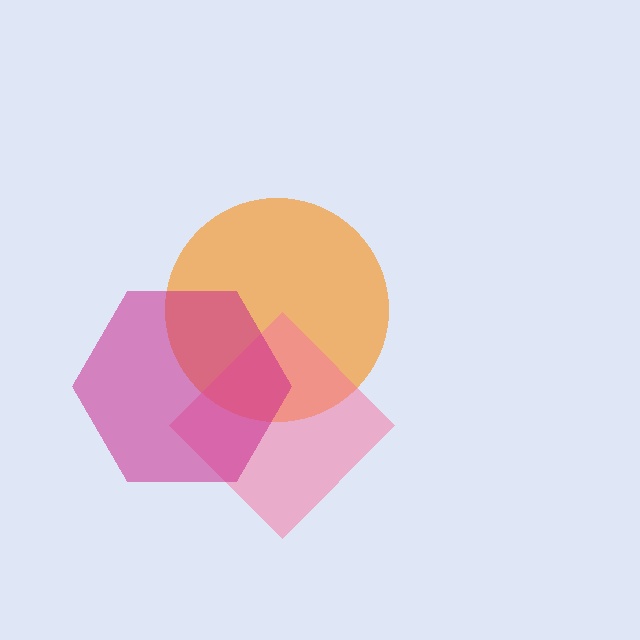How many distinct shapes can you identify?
There are 3 distinct shapes: an orange circle, a pink diamond, a magenta hexagon.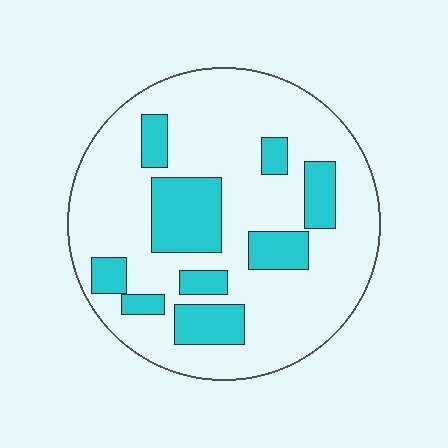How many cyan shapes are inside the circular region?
9.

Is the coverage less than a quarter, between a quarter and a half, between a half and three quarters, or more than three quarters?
Less than a quarter.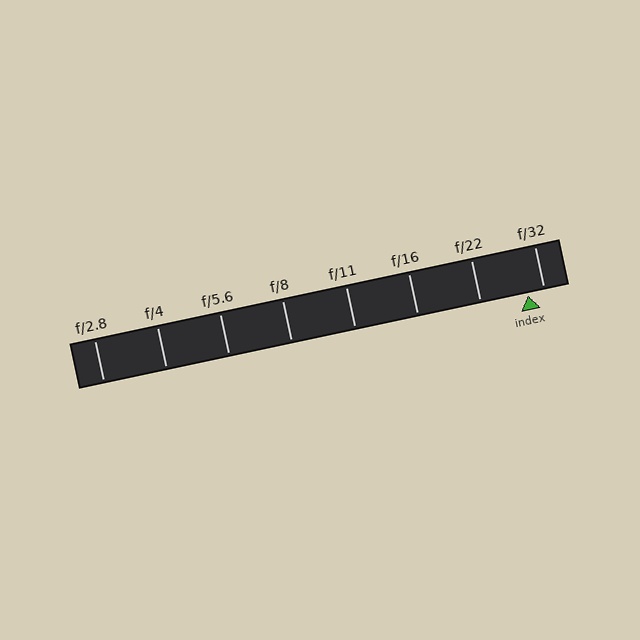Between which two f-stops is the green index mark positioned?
The index mark is between f/22 and f/32.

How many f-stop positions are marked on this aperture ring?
There are 8 f-stop positions marked.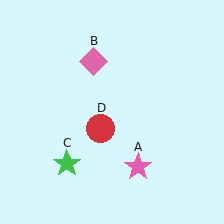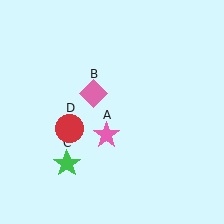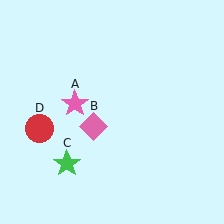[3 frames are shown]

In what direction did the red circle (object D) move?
The red circle (object D) moved left.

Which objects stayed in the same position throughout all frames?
Green star (object C) remained stationary.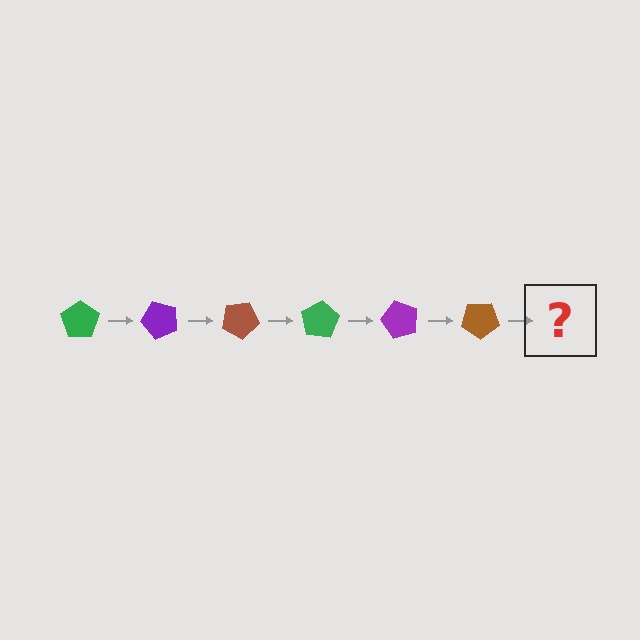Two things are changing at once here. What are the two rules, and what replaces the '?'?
The two rules are that it rotates 50 degrees each step and the color cycles through green, purple, and brown. The '?' should be a green pentagon, rotated 300 degrees from the start.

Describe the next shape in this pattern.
It should be a green pentagon, rotated 300 degrees from the start.